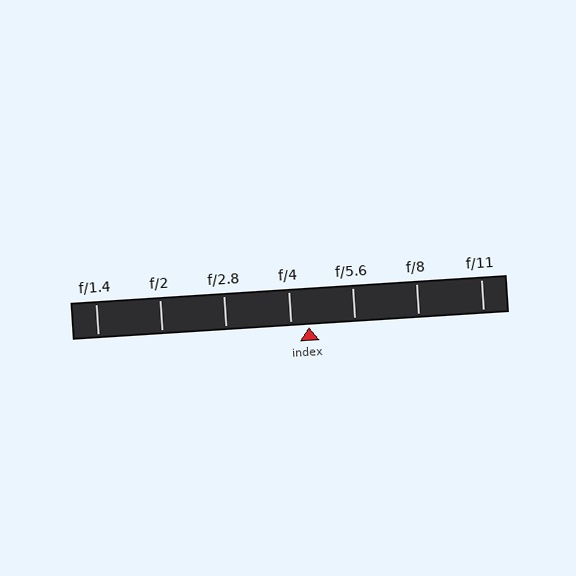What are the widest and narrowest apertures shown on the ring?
The widest aperture shown is f/1.4 and the narrowest is f/11.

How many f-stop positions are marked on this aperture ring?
There are 7 f-stop positions marked.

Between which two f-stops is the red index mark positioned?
The index mark is between f/4 and f/5.6.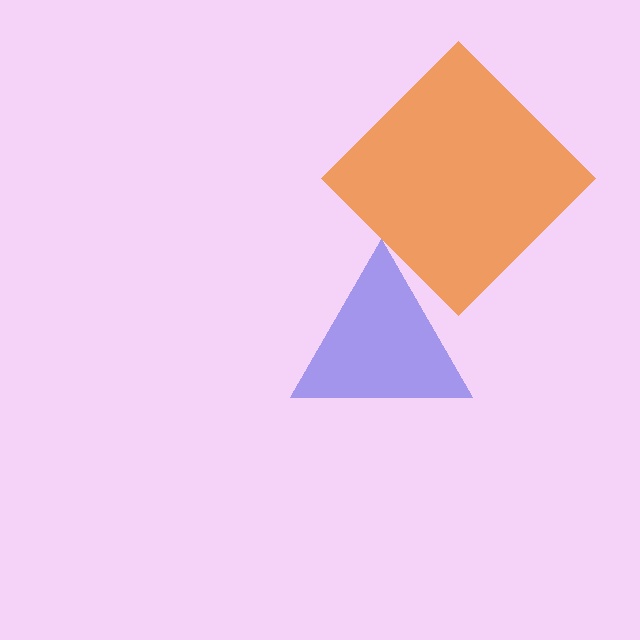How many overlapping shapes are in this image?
There are 2 overlapping shapes in the image.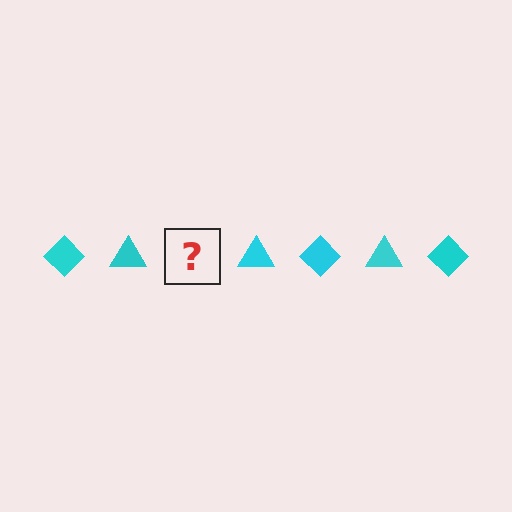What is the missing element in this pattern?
The missing element is a cyan diamond.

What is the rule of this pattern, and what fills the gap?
The rule is that the pattern cycles through diamond, triangle shapes in cyan. The gap should be filled with a cyan diamond.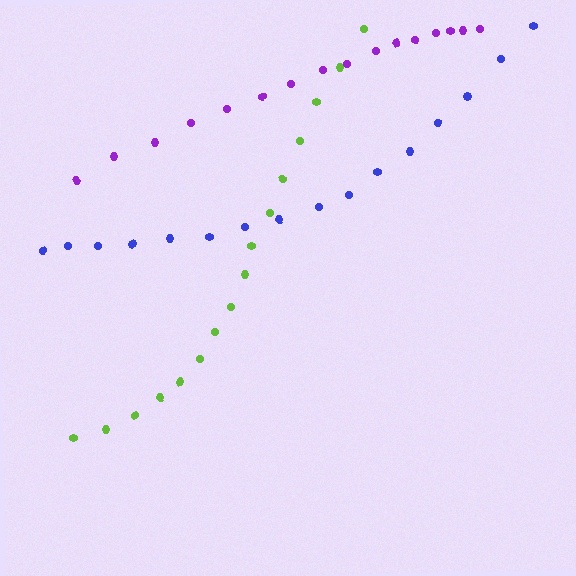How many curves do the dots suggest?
There are 3 distinct paths.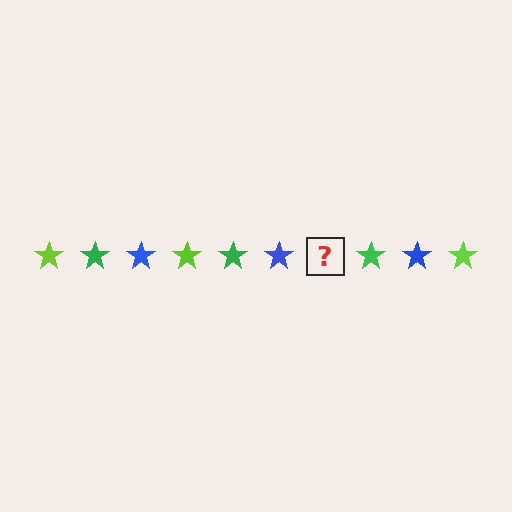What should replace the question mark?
The question mark should be replaced with a lime star.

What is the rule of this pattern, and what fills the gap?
The rule is that the pattern cycles through lime, green, blue stars. The gap should be filled with a lime star.